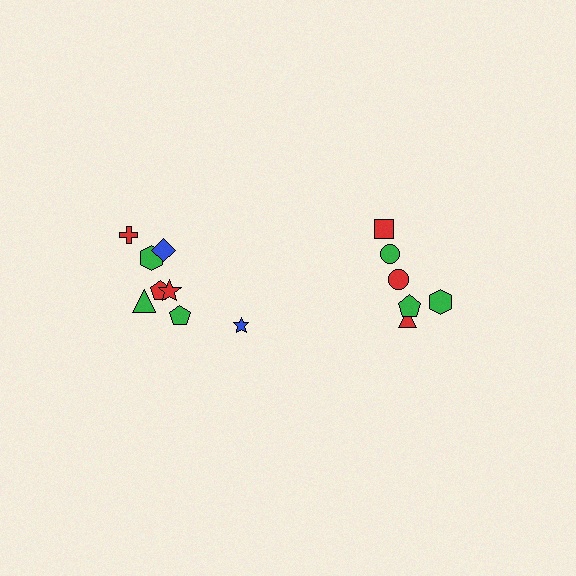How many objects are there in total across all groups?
There are 14 objects.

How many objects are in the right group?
There are 6 objects.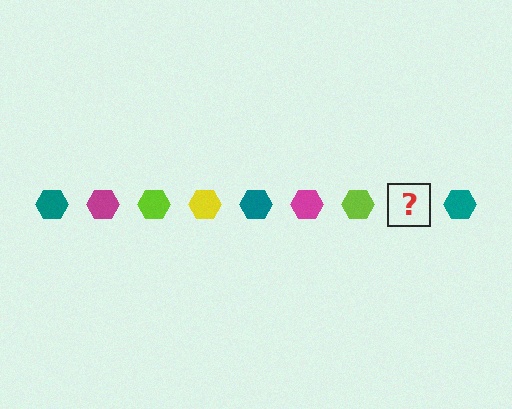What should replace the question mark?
The question mark should be replaced with a yellow hexagon.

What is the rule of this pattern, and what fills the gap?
The rule is that the pattern cycles through teal, magenta, lime, yellow hexagons. The gap should be filled with a yellow hexagon.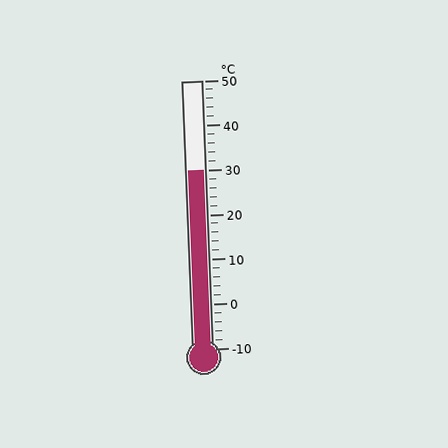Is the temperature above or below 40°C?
The temperature is below 40°C.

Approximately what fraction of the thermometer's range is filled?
The thermometer is filled to approximately 65% of its range.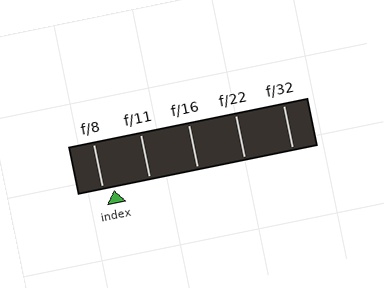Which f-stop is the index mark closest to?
The index mark is closest to f/8.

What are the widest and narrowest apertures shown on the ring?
The widest aperture shown is f/8 and the narrowest is f/32.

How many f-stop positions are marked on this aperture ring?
There are 5 f-stop positions marked.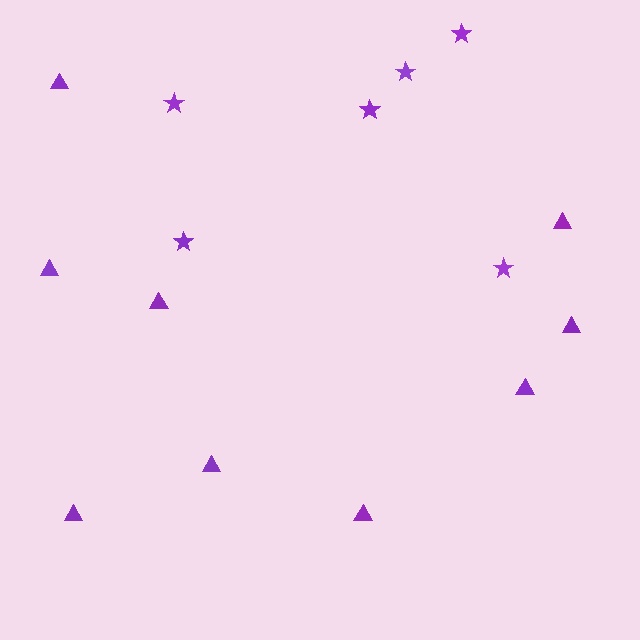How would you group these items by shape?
There are 2 groups: one group of triangles (9) and one group of stars (6).